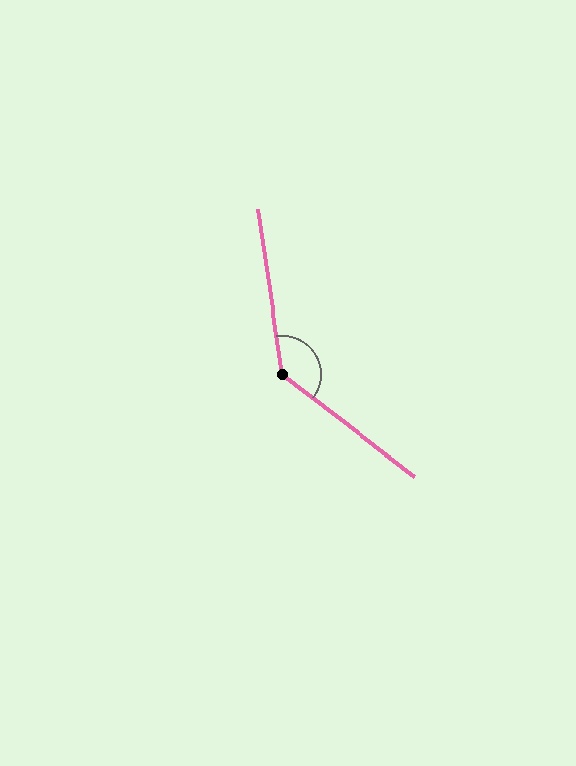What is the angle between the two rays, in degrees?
Approximately 136 degrees.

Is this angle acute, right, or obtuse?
It is obtuse.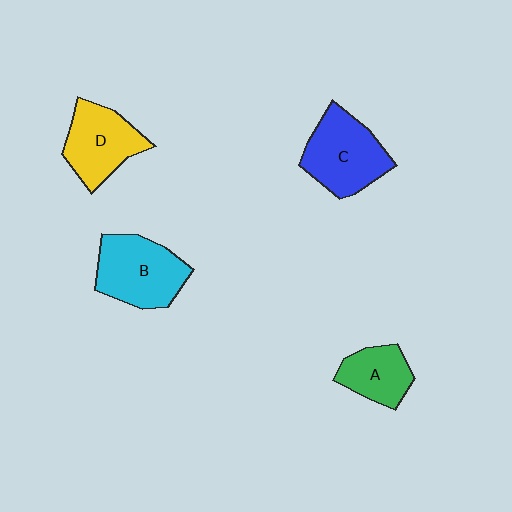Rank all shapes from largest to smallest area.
From largest to smallest: C (blue), B (cyan), D (yellow), A (green).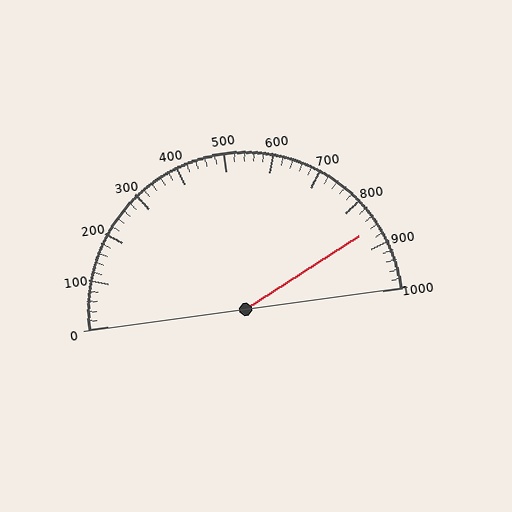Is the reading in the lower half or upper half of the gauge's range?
The reading is in the upper half of the range (0 to 1000).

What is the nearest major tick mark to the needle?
The nearest major tick mark is 900.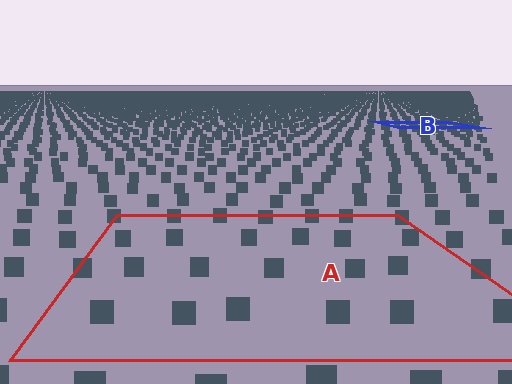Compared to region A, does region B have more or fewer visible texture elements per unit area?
Region B has more texture elements per unit area — they are packed more densely because it is farther away.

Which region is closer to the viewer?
Region A is closer. The texture elements there are larger and more spread out.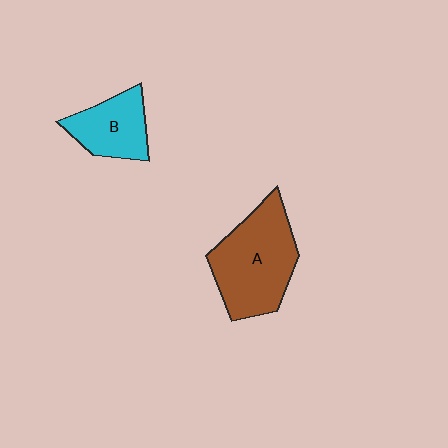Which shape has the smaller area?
Shape B (cyan).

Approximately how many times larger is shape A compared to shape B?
Approximately 1.7 times.